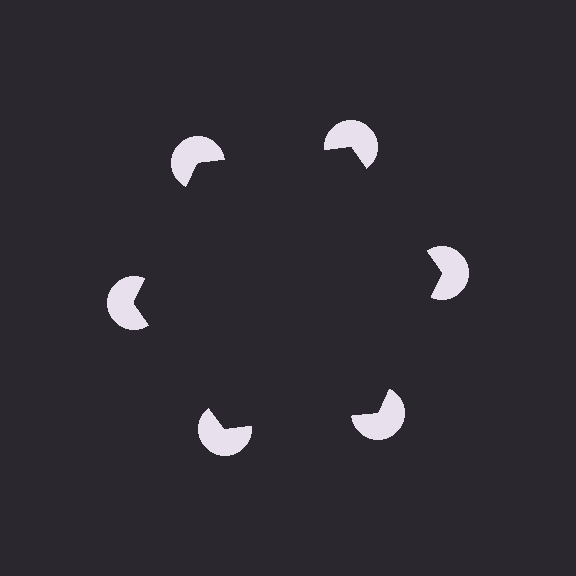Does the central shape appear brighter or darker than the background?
It typically appears slightly darker than the background, even though no actual brightness change is drawn.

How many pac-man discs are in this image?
There are 6 — one at each vertex of the illusory hexagon.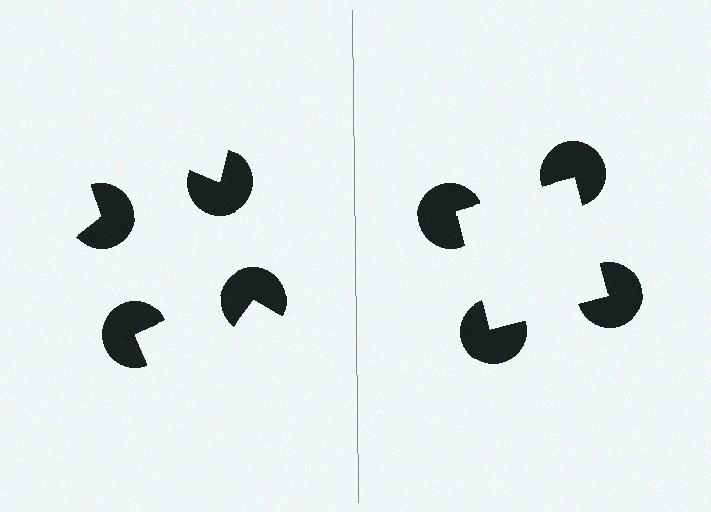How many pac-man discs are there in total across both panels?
8 — 4 on each side.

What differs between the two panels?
The pac-man discs are positioned identically on both sides; only the wedge orientations differ. On the right they align to a square; on the left they are misaligned.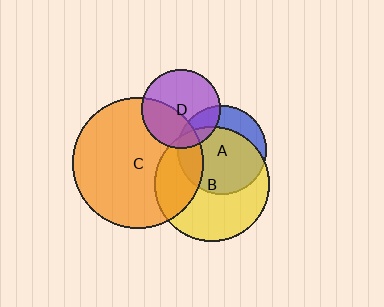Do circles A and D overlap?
Yes.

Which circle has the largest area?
Circle C (orange).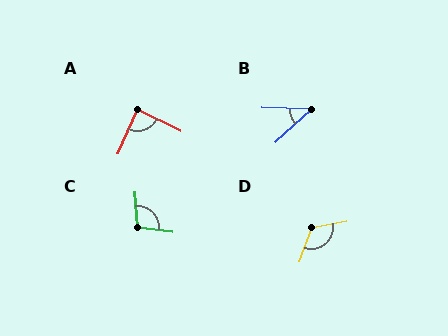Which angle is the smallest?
B, at approximately 45 degrees.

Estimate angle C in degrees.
Approximately 101 degrees.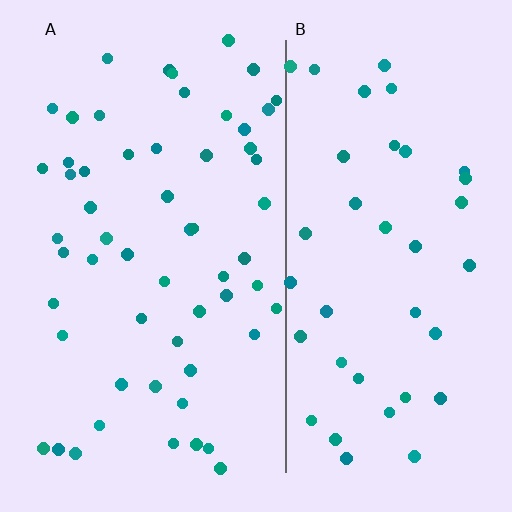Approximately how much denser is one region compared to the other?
Approximately 1.4× — region A over region B.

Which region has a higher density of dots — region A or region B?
A (the left).